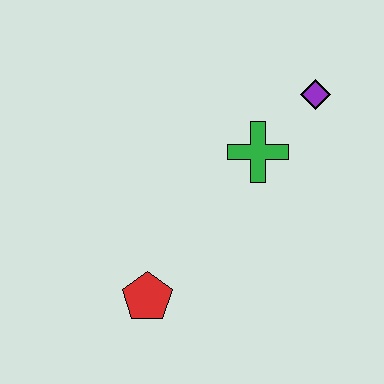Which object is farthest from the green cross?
The red pentagon is farthest from the green cross.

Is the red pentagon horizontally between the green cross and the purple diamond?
No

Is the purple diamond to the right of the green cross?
Yes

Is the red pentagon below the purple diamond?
Yes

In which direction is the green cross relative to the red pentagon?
The green cross is above the red pentagon.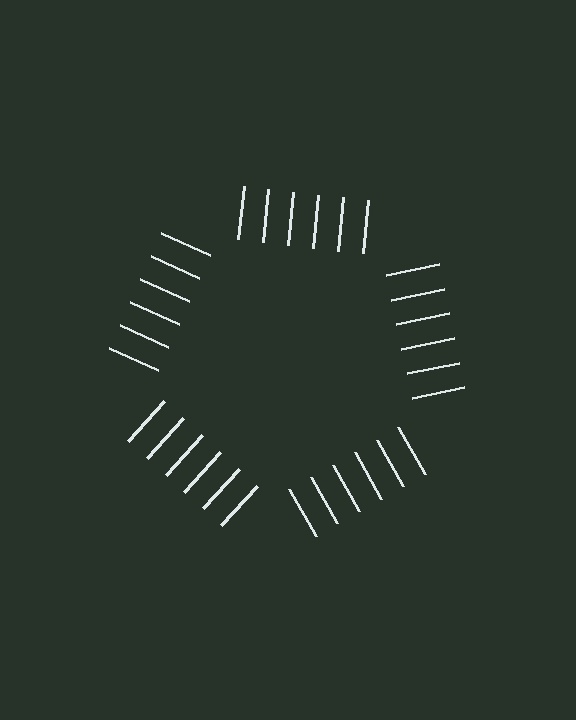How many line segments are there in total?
30 — 6 along each of the 5 edges.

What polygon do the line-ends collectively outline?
An illusory pentagon — the line segments terminate on its edges but no continuous stroke is drawn.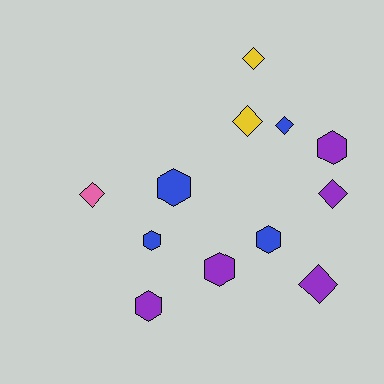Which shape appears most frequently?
Diamond, with 6 objects.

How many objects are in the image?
There are 12 objects.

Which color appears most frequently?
Purple, with 5 objects.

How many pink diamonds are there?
There is 1 pink diamond.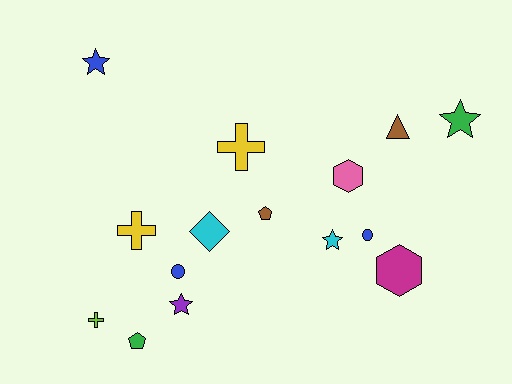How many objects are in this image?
There are 15 objects.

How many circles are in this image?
There are 2 circles.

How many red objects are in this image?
There are no red objects.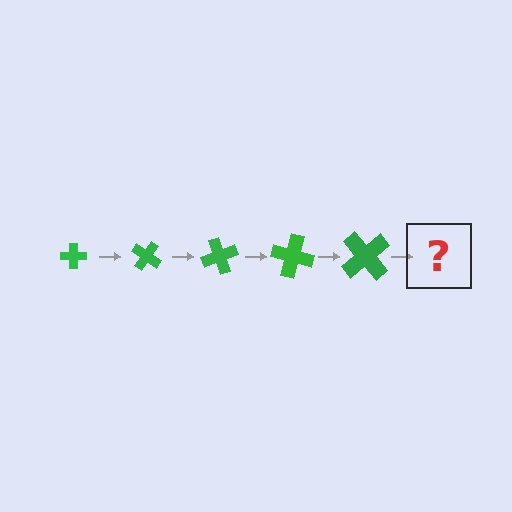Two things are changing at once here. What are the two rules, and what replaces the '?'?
The two rules are that the cross grows larger each step and it rotates 35 degrees each step. The '?' should be a cross, larger than the previous one and rotated 175 degrees from the start.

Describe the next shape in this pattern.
It should be a cross, larger than the previous one and rotated 175 degrees from the start.